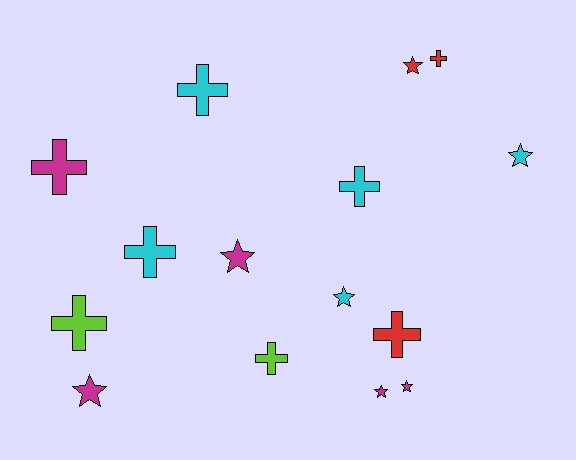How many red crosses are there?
There are 2 red crosses.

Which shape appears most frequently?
Cross, with 8 objects.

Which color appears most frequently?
Magenta, with 5 objects.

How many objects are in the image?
There are 15 objects.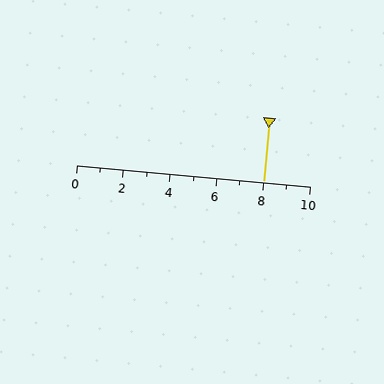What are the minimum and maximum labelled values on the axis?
The axis runs from 0 to 10.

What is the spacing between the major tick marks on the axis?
The major ticks are spaced 2 apart.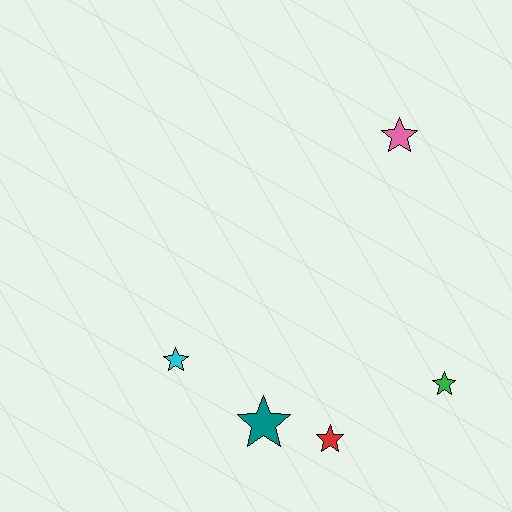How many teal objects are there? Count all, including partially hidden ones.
There is 1 teal object.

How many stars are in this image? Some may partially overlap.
There are 5 stars.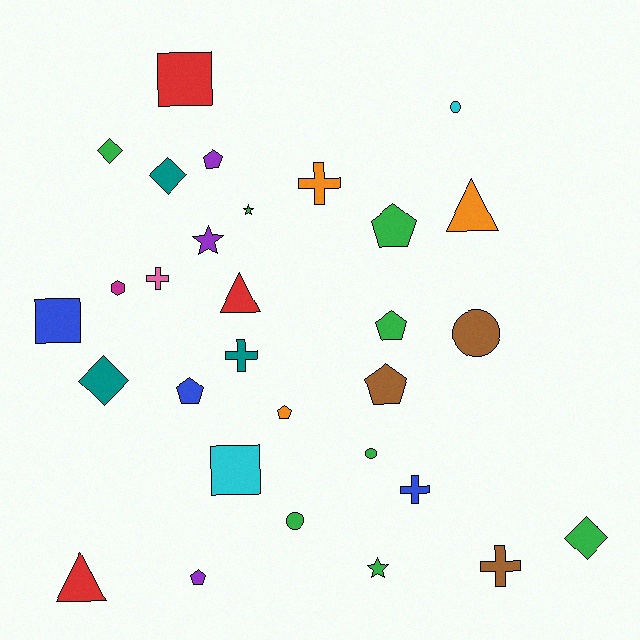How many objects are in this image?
There are 30 objects.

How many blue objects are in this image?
There are 3 blue objects.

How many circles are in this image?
There are 4 circles.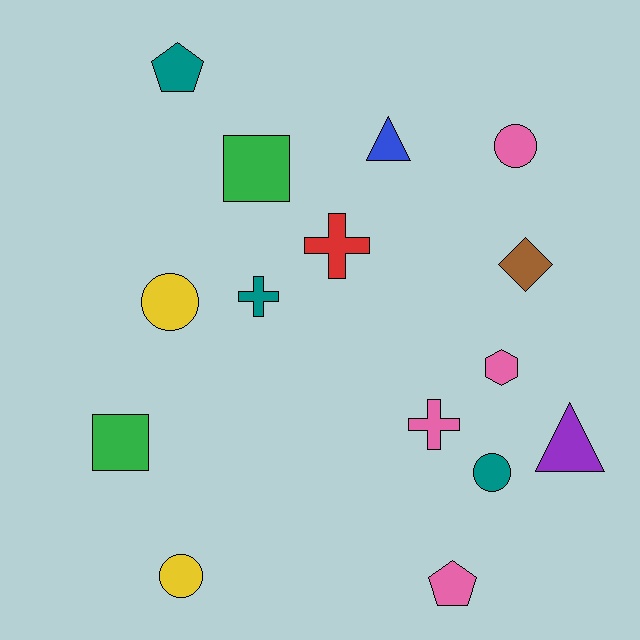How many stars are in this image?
There are no stars.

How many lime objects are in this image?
There are no lime objects.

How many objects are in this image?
There are 15 objects.